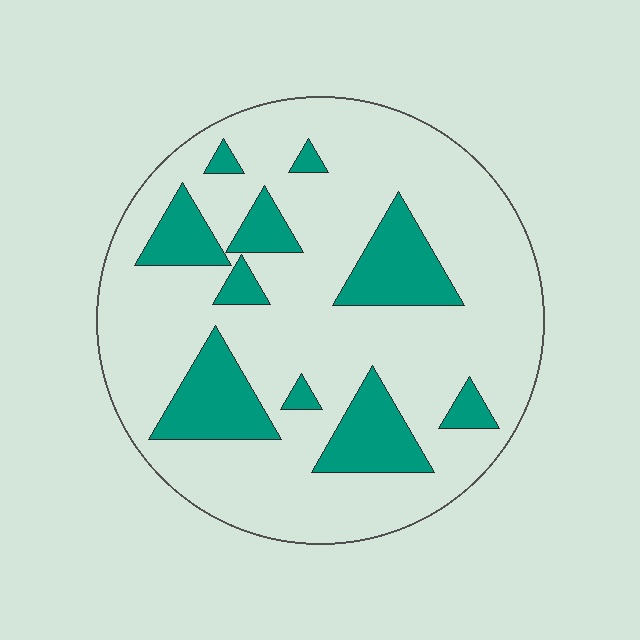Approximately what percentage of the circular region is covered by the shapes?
Approximately 20%.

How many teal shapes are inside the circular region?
10.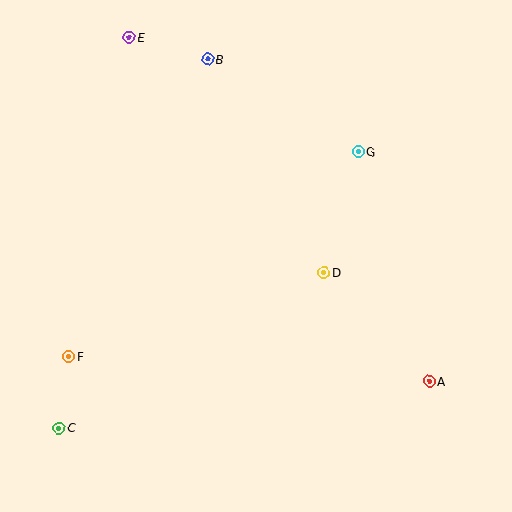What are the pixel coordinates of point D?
Point D is at (324, 273).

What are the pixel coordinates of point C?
Point C is at (59, 428).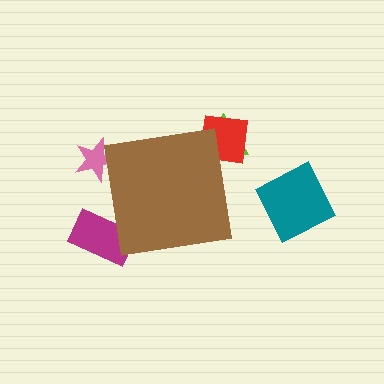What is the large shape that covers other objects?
A brown square.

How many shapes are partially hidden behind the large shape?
4 shapes are partially hidden.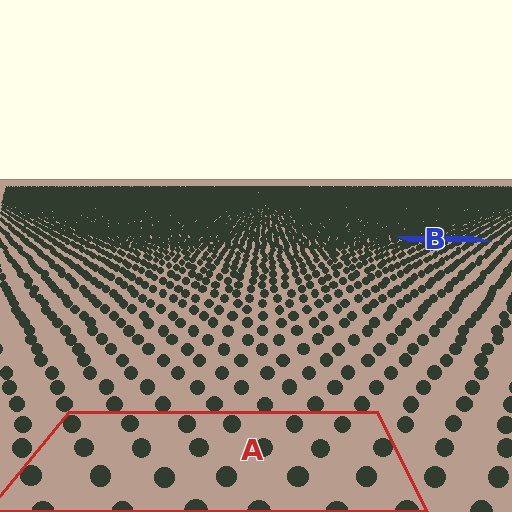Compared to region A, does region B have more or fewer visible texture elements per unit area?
Region B has more texture elements per unit area — they are packed more densely because it is farther away.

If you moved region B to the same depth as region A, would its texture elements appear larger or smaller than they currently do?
They would appear larger. At a closer depth, the same texture elements are projected at a bigger on-screen size.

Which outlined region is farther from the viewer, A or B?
Region B is farther from the viewer — the texture elements inside it appear smaller and more densely packed.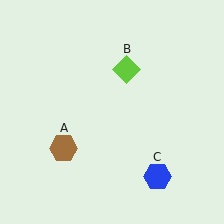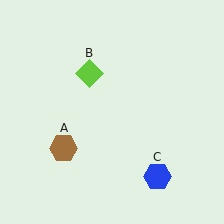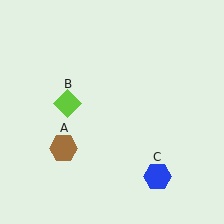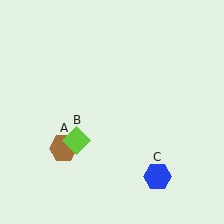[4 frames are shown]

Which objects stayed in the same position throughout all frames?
Brown hexagon (object A) and blue hexagon (object C) remained stationary.